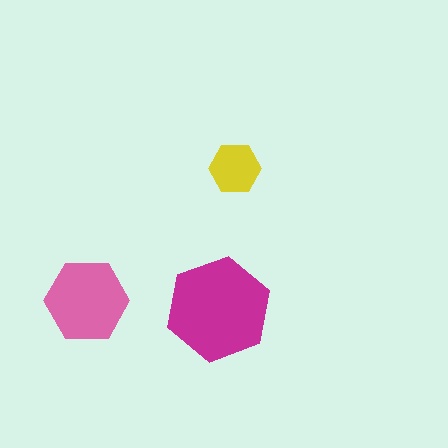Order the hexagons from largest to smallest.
the magenta one, the pink one, the yellow one.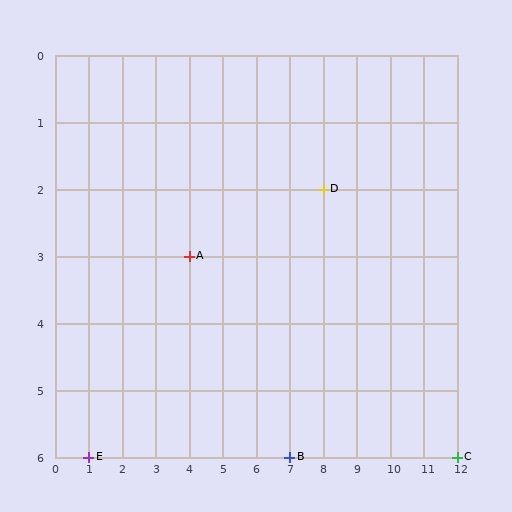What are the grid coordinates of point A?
Point A is at grid coordinates (4, 3).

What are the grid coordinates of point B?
Point B is at grid coordinates (7, 6).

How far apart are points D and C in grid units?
Points D and C are 4 columns and 4 rows apart (about 5.7 grid units diagonally).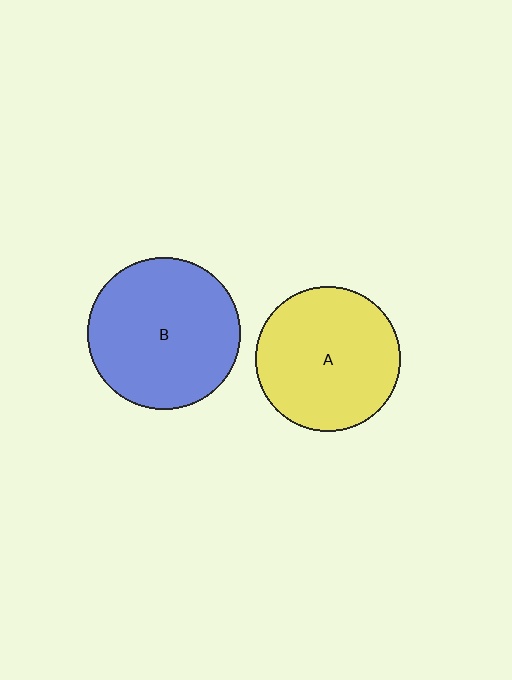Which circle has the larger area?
Circle B (blue).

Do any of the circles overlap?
No, none of the circles overlap.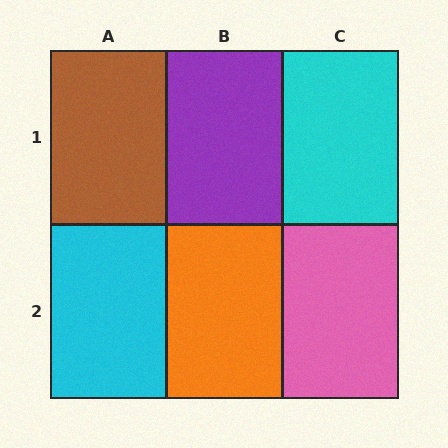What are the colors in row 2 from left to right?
Cyan, orange, pink.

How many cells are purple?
1 cell is purple.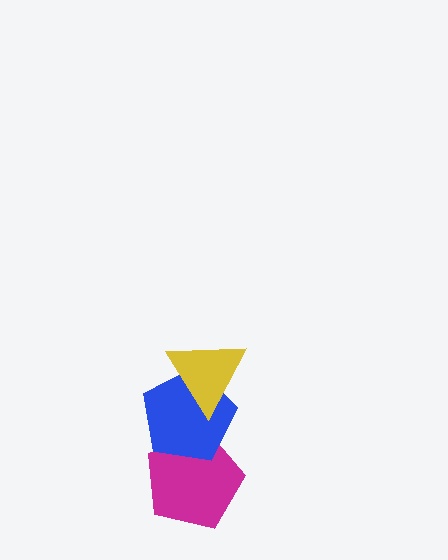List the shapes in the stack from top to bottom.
From top to bottom: the yellow triangle, the blue pentagon, the magenta pentagon.